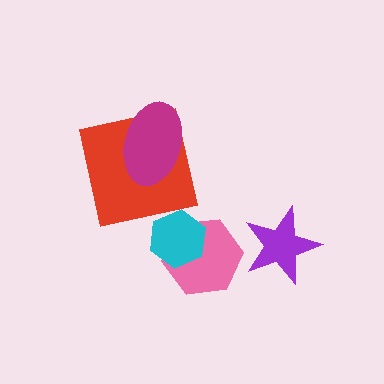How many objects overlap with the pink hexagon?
1 object overlaps with the pink hexagon.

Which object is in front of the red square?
The magenta ellipse is in front of the red square.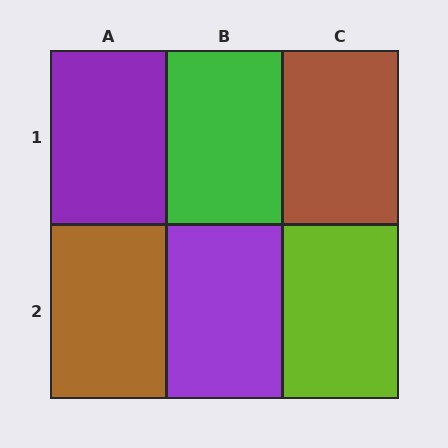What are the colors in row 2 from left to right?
Brown, purple, lime.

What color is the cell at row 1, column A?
Purple.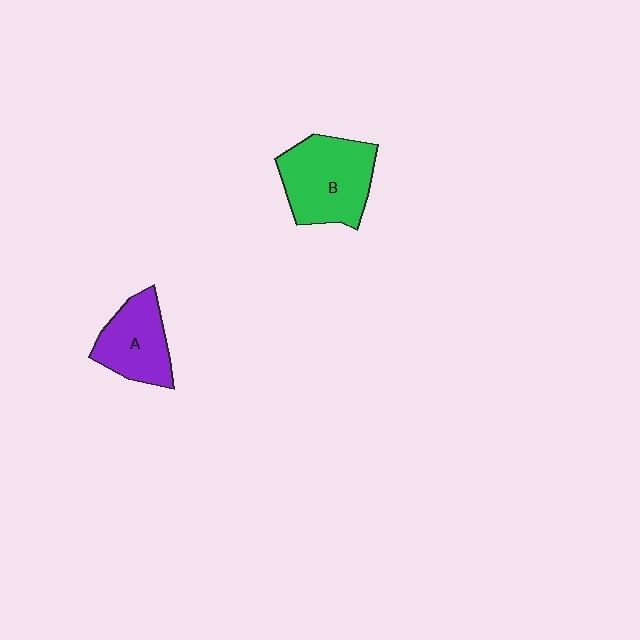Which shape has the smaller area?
Shape A (purple).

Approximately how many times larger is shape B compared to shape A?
Approximately 1.4 times.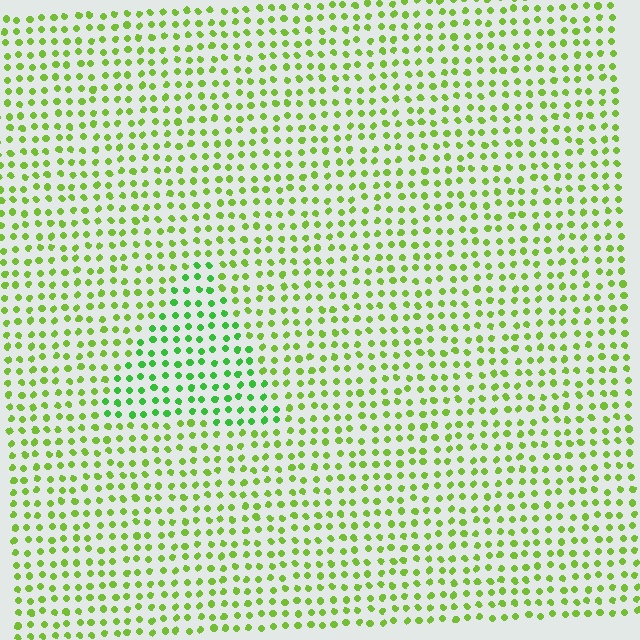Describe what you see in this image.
The image is filled with small lime elements in a uniform arrangement. A triangle-shaped region is visible where the elements are tinted to a slightly different hue, forming a subtle color boundary.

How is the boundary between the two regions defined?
The boundary is defined purely by a slight shift in hue (about 28 degrees). Spacing, size, and orientation are identical on both sides.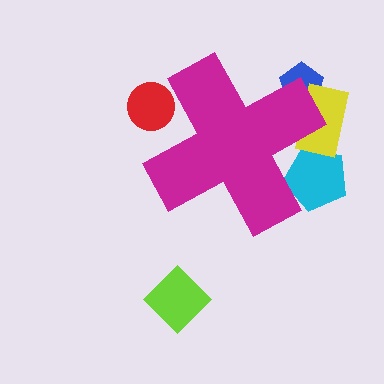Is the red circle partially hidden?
Yes, the red circle is partially hidden behind the magenta cross.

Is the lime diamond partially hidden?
No, the lime diamond is fully visible.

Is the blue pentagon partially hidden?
Yes, the blue pentagon is partially hidden behind the magenta cross.